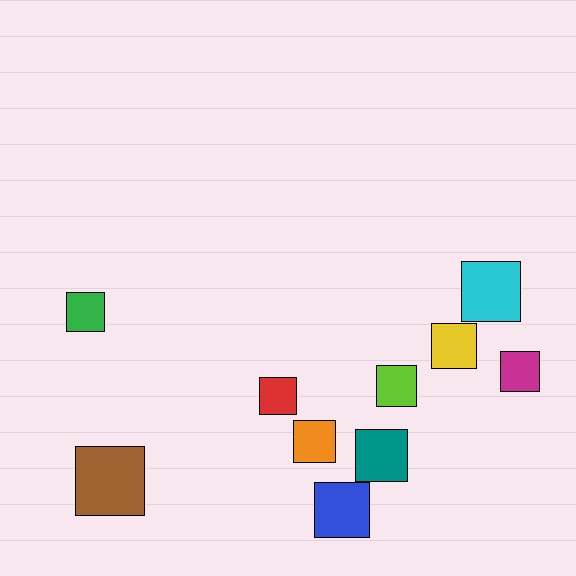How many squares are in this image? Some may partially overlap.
There are 10 squares.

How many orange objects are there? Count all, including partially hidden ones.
There is 1 orange object.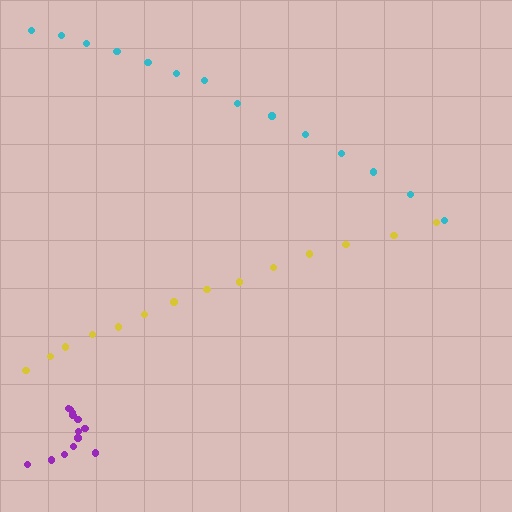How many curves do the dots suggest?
There are 3 distinct paths.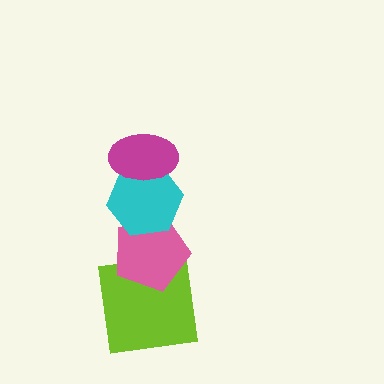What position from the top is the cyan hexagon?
The cyan hexagon is 2nd from the top.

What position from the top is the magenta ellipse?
The magenta ellipse is 1st from the top.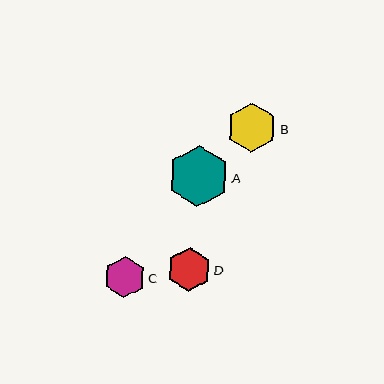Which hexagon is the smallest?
Hexagon C is the smallest with a size of approximately 41 pixels.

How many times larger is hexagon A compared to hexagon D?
Hexagon A is approximately 1.4 times the size of hexagon D.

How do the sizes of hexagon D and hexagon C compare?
Hexagon D and hexagon C are approximately the same size.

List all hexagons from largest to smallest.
From largest to smallest: A, B, D, C.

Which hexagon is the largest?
Hexagon A is the largest with a size of approximately 61 pixels.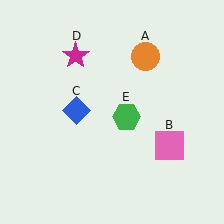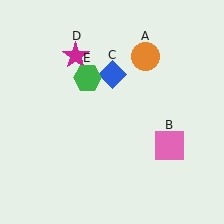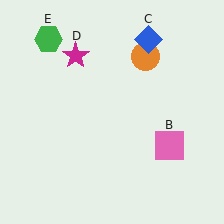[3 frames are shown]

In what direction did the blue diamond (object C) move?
The blue diamond (object C) moved up and to the right.